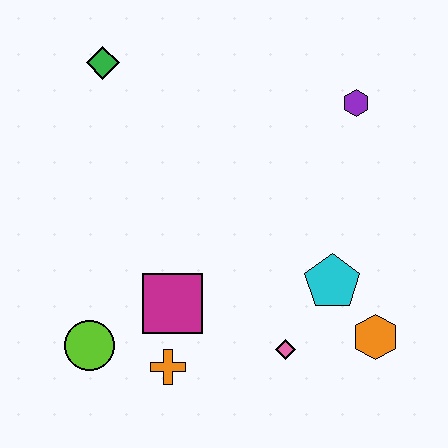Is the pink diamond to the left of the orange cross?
No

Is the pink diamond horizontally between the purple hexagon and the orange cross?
Yes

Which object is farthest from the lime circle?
The purple hexagon is farthest from the lime circle.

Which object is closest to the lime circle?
The orange cross is closest to the lime circle.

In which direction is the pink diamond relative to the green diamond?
The pink diamond is below the green diamond.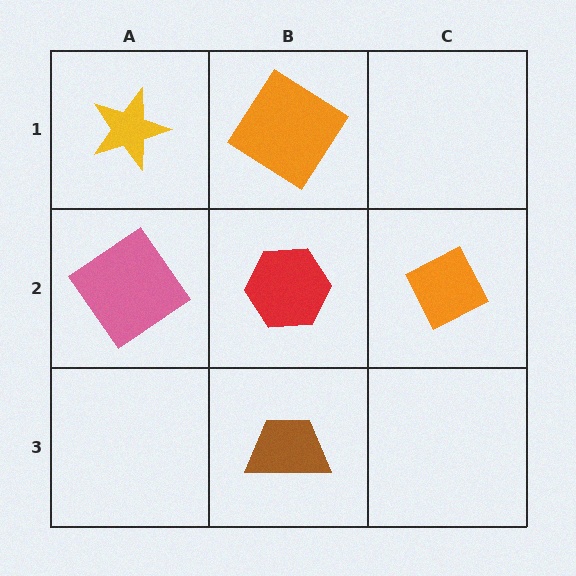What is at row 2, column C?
An orange diamond.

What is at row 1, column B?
An orange diamond.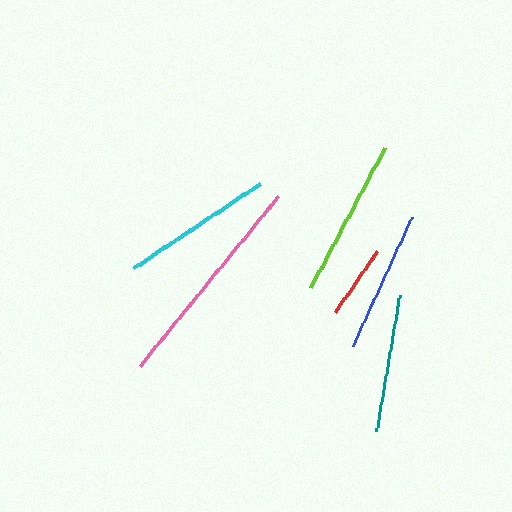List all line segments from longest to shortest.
From longest to shortest: pink, lime, cyan, blue, teal, red.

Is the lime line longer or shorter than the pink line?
The pink line is longer than the lime line.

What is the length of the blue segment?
The blue segment is approximately 142 pixels long.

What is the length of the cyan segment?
The cyan segment is approximately 152 pixels long.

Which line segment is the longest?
The pink line is the longest at approximately 219 pixels.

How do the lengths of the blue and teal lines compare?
The blue and teal lines are approximately the same length.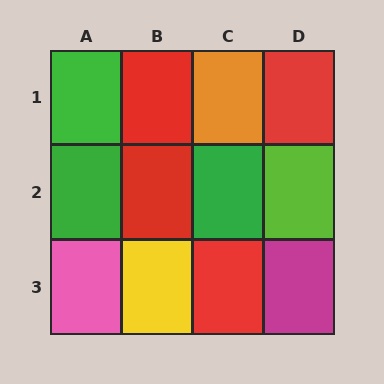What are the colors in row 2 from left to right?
Green, red, green, lime.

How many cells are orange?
1 cell is orange.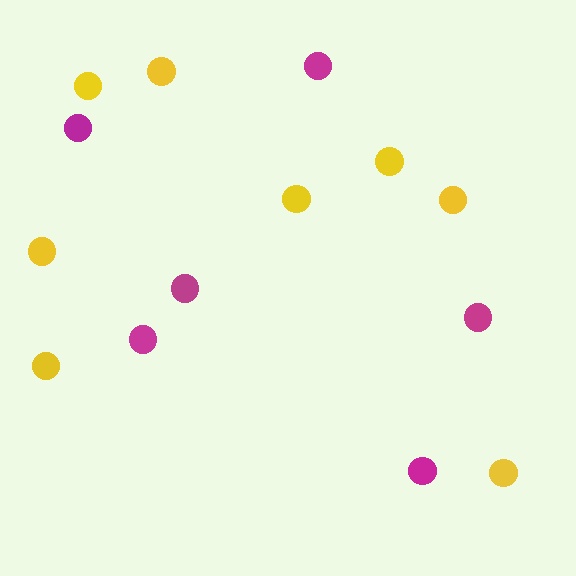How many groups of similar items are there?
There are 2 groups: one group of yellow circles (8) and one group of magenta circles (6).